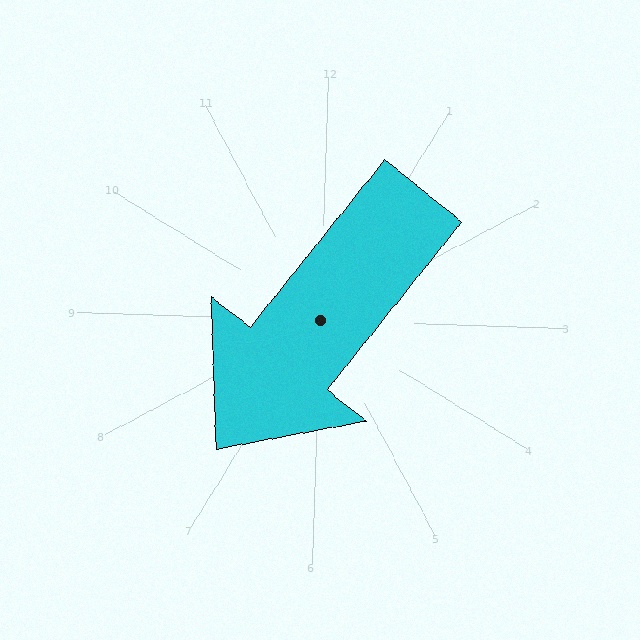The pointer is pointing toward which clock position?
Roughly 7 o'clock.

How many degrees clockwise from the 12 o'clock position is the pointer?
Approximately 217 degrees.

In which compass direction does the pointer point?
Southwest.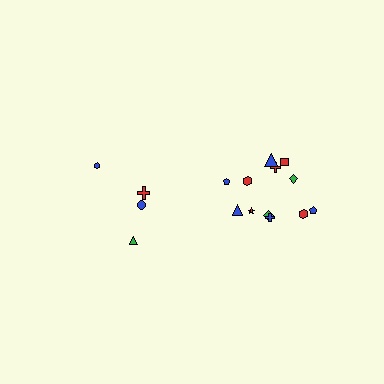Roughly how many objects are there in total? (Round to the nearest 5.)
Roughly 15 objects in total.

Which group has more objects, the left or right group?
The right group.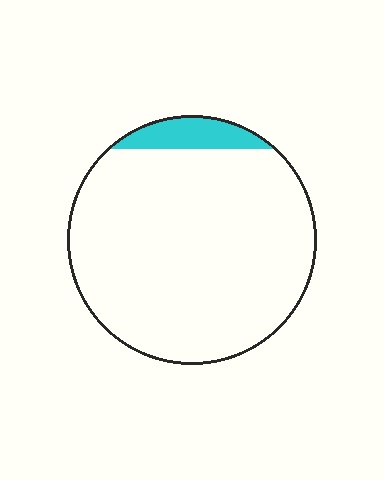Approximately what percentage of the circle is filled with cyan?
Approximately 10%.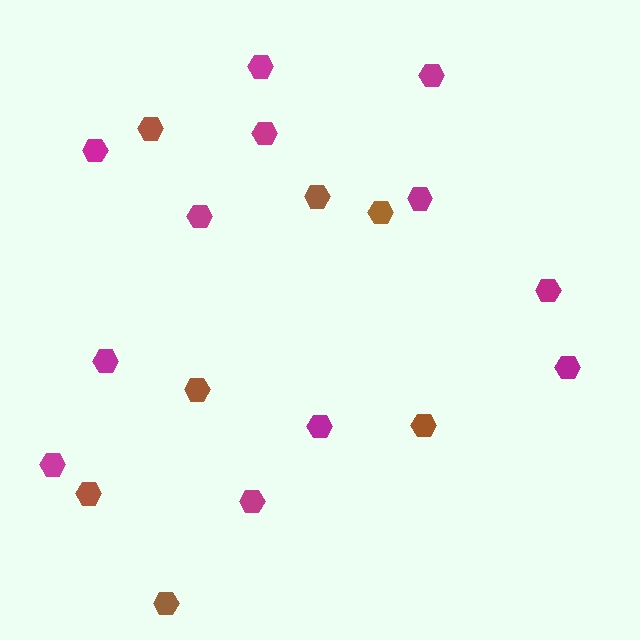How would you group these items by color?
There are 2 groups: one group of magenta hexagons (12) and one group of brown hexagons (7).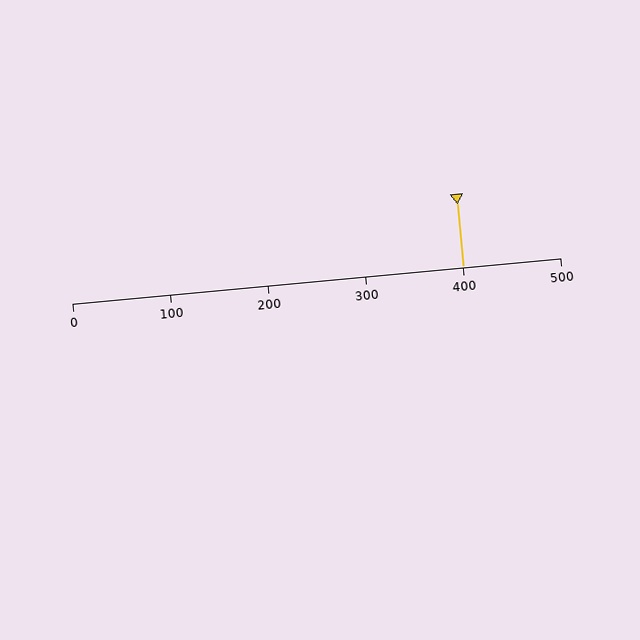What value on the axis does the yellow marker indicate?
The marker indicates approximately 400.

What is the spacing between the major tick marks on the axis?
The major ticks are spaced 100 apart.